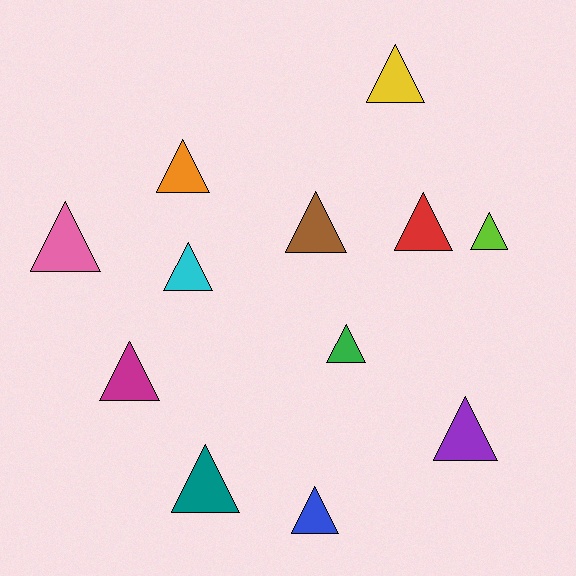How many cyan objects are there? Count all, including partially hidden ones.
There is 1 cyan object.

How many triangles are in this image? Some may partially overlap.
There are 12 triangles.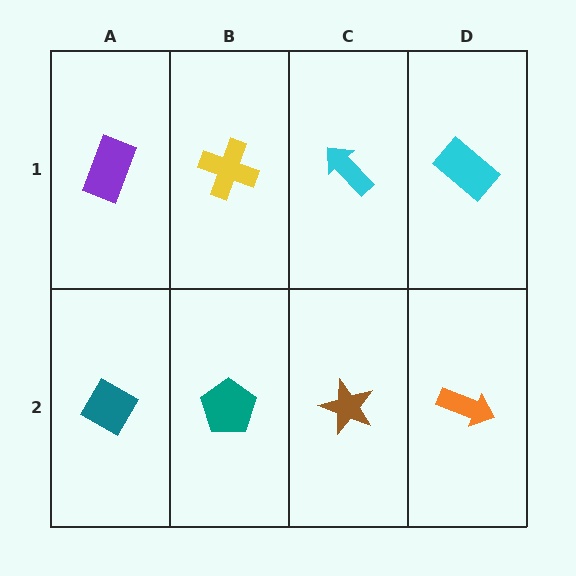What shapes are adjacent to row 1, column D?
An orange arrow (row 2, column D), a cyan arrow (row 1, column C).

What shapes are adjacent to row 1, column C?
A brown star (row 2, column C), a yellow cross (row 1, column B), a cyan rectangle (row 1, column D).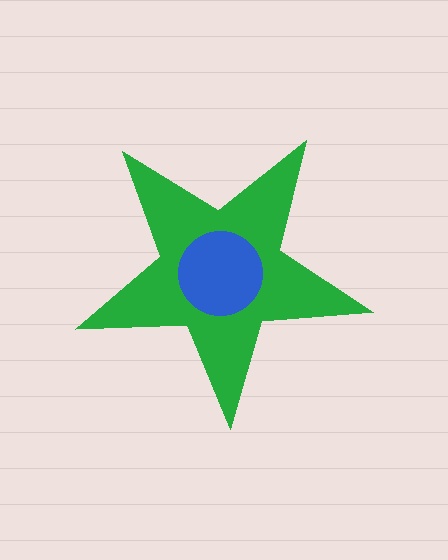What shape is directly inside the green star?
The blue circle.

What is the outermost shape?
The green star.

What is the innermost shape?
The blue circle.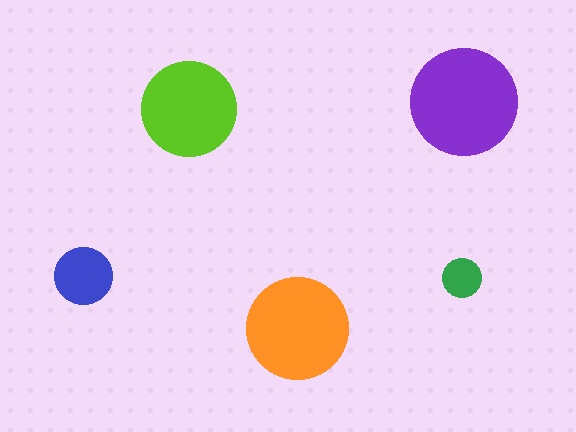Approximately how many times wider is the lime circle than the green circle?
About 2.5 times wider.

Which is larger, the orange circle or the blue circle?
The orange one.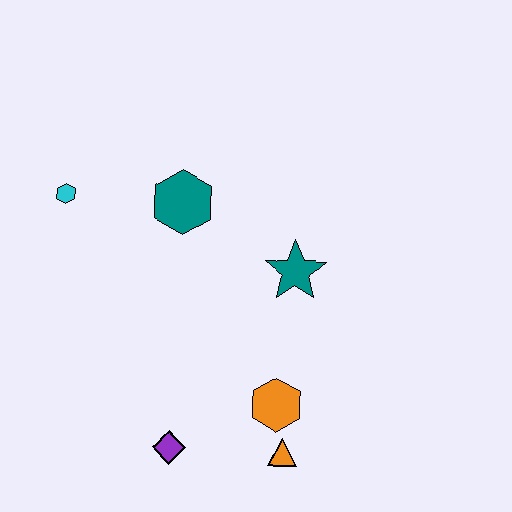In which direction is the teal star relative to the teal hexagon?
The teal star is to the right of the teal hexagon.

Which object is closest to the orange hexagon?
The orange triangle is closest to the orange hexagon.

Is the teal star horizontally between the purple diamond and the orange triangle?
No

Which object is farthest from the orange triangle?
The cyan hexagon is farthest from the orange triangle.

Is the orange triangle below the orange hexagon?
Yes